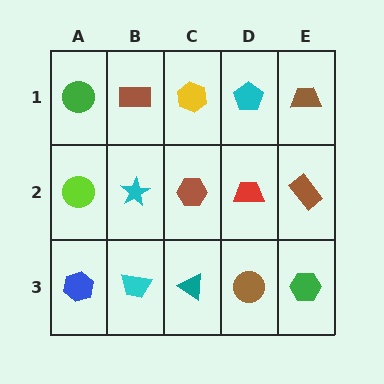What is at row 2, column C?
A brown hexagon.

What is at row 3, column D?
A brown circle.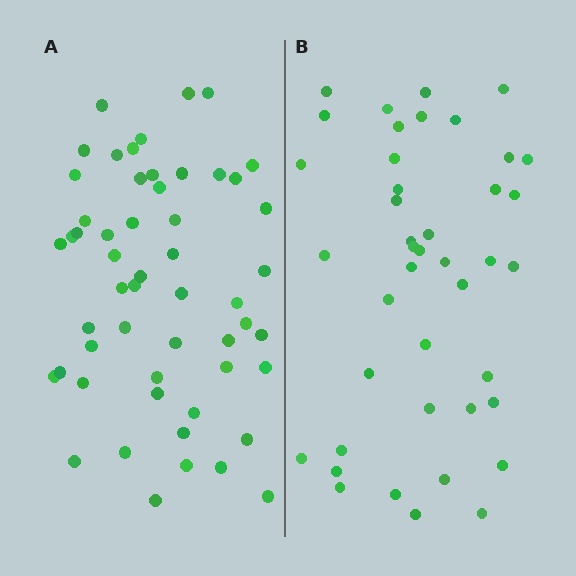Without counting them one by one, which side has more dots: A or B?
Region A (the left region) has more dots.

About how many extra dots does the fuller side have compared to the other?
Region A has roughly 12 or so more dots than region B.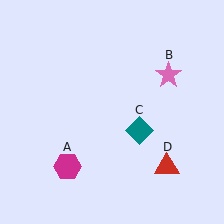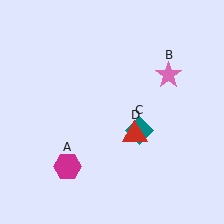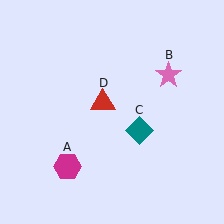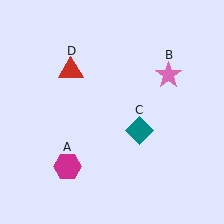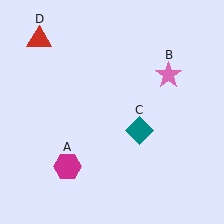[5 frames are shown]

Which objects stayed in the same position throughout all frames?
Magenta hexagon (object A) and pink star (object B) and teal diamond (object C) remained stationary.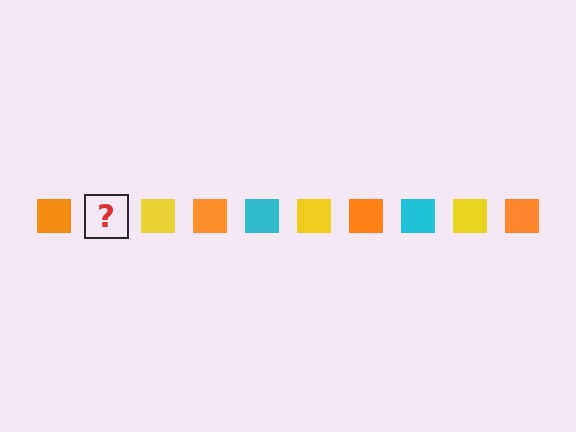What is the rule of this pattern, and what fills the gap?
The rule is that the pattern cycles through orange, cyan, yellow squares. The gap should be filled with a cyan square.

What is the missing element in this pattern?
The missing element is a cyan square.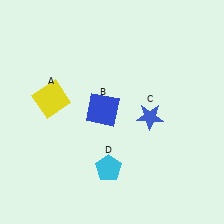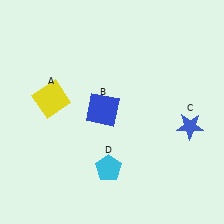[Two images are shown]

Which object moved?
The blue star (C) moved right.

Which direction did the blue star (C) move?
The blue star (C) moved right.